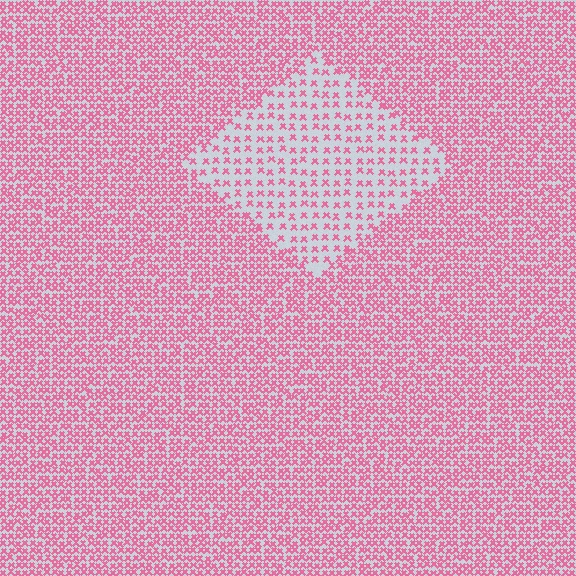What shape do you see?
I see a diamond.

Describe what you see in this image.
The image contains small pink elements arranged at two different densities. A diamond-shaped region is visible where the elements are less densely packed than the surrounding area.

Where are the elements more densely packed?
The elements are more densely packed outside the diamond boundary.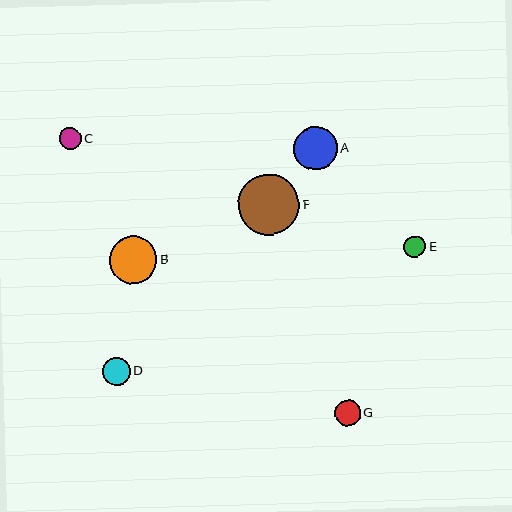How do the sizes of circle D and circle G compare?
Circle D and circle G are approximately the same size.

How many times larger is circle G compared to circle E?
Circle G is approximately 1.2 times the size of circle E.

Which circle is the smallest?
Circle E is the smallest with a size of approximately 22 pixels.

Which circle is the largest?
Circle F is the largest with a size of approximately 61 pixels.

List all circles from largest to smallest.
From largest to smallest: F, B, A, D, G, C, E.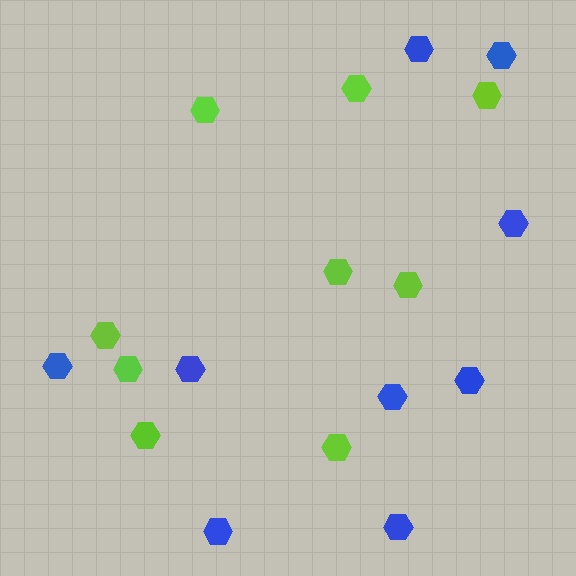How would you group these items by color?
There are 2 groups: one group of lime hexagons (9) and one group of blue hexagons (9).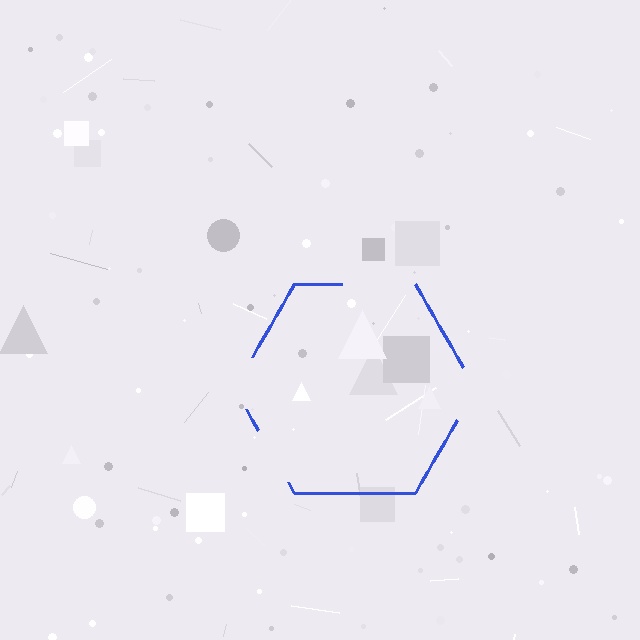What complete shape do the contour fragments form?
The contour fragments form a hexagon.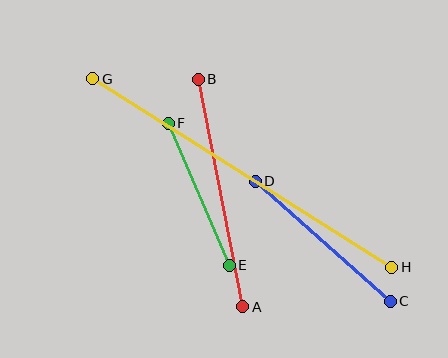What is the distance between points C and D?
The distance is approximately 181 pixels.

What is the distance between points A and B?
The distance is approximately 232 pixels.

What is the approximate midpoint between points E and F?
The midpoint is at approximately (199, 194) pixels.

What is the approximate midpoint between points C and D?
The midpoint is at approximately (323, 241) pixels.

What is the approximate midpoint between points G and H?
The midpoint is at approximately (242, 173) pixels.